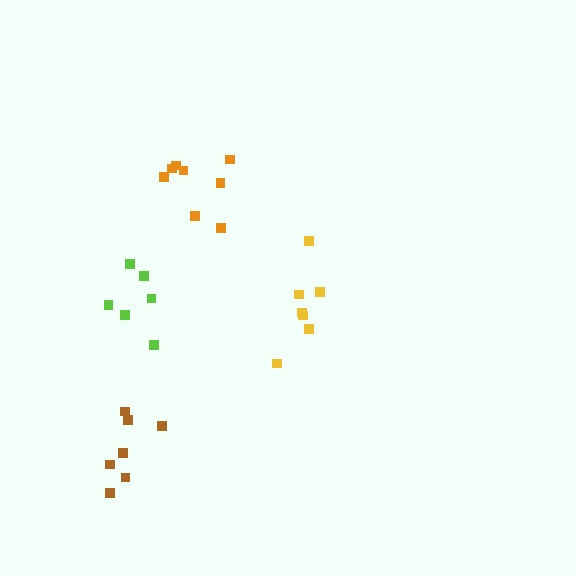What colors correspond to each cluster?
The clusters are colored: brown, yellow, orange, lime.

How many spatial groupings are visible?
There are 4 spatial groupings.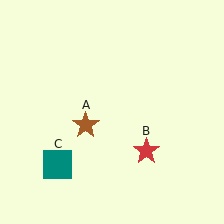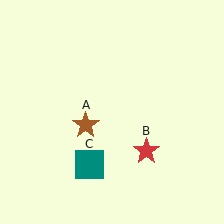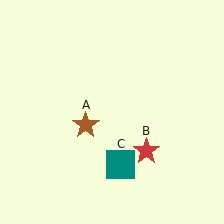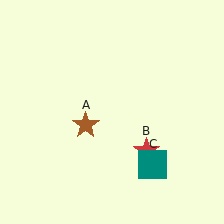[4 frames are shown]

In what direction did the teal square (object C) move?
The teal square (object C) moved right.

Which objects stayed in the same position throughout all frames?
Brown star (object A) and red star (object B) remained stationary.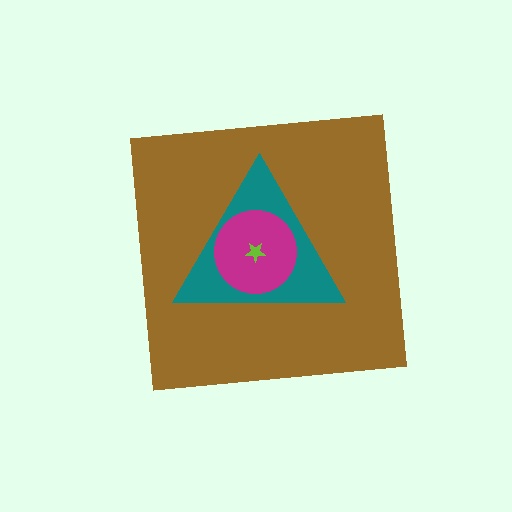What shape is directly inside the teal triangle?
The magenta circle.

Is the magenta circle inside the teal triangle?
Yes.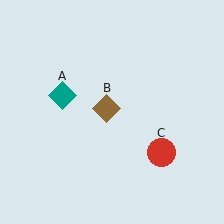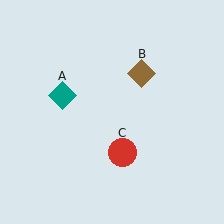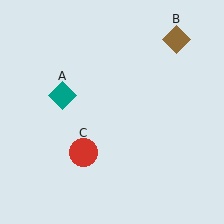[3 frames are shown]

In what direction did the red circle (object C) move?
The red circle (object C) moved left.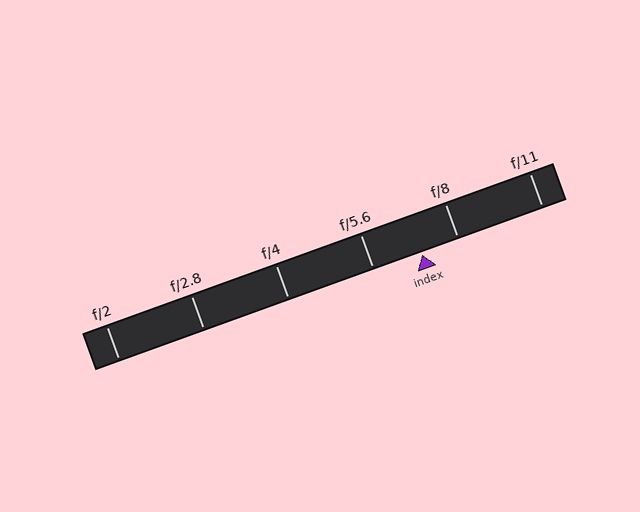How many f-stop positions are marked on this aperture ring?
There are 6 f-stop positions marked.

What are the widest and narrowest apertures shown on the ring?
The widest aperture shown is f/2 and the narrowest is f/11.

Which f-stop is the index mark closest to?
The index mark is closest to f/8.